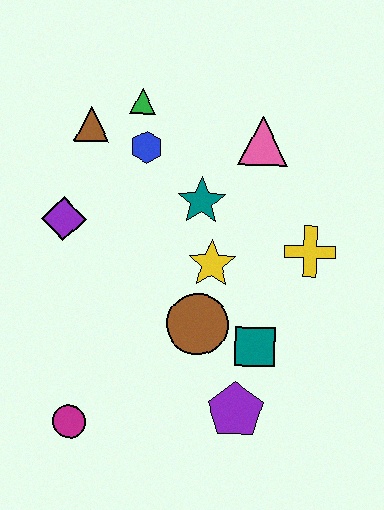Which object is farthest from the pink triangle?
The magenta circle is farthest from the pink triangle.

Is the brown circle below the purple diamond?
Yes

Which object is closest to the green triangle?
The blue hexagon is closest to the green triangle.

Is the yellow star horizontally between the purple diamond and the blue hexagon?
No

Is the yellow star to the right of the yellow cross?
No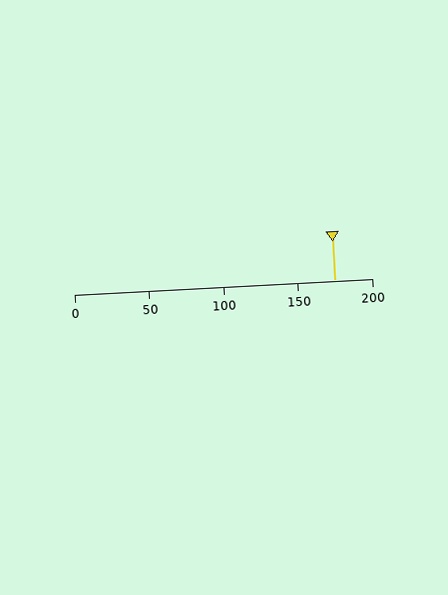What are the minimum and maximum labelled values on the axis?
The axis runs from 0 to 200.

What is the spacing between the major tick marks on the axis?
The major ticks are spaced 50 apart.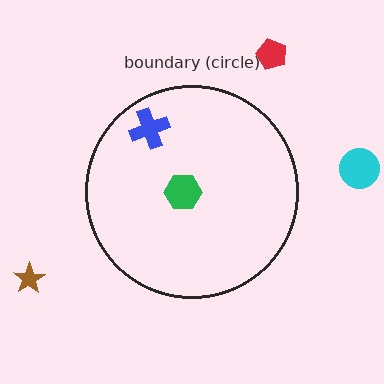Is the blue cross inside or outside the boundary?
Inside.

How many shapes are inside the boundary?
2 inside, 3 outside.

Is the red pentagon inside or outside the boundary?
Outside.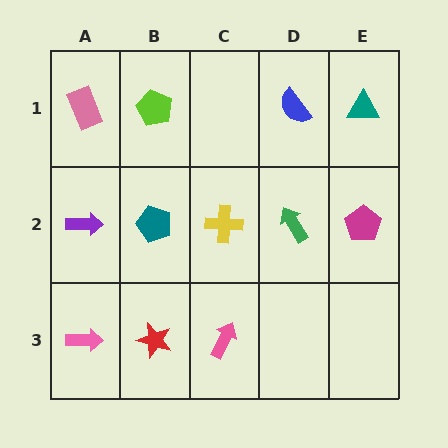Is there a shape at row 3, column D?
No, that cell is empty.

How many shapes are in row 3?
3 shapes.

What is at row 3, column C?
A pink arrow.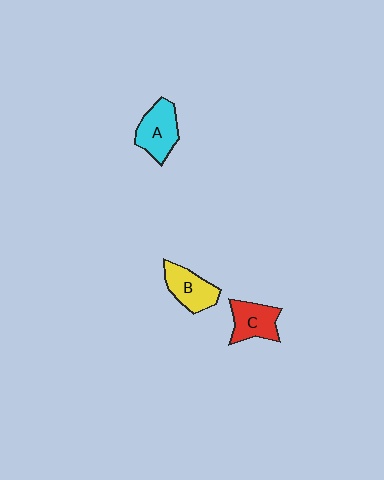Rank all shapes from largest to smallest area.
From largest to smallest: A (cyan), B (yellow), C (red).